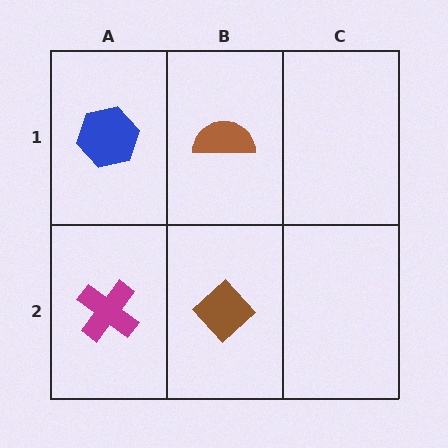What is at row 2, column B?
A brown diamond.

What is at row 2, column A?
A magenta cross.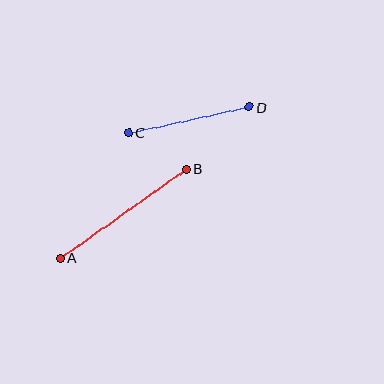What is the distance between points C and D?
The distance is approximately 123 pixels.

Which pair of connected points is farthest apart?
Points A and B are farthest apart.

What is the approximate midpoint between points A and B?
The midpoint is at approximately (123, 213) pixels.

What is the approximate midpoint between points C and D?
The midpoint is at approximately (189, 120) pixels.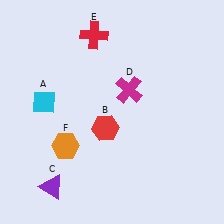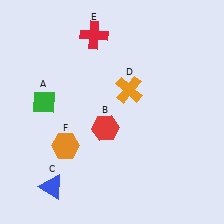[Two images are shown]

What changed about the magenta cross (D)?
In Image 1, D is magenta. In Image 2, it changed to orange.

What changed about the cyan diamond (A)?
In Image 1, A is cyan. In Image 2, it changed to green.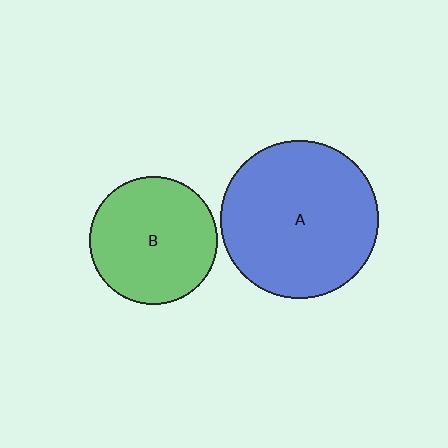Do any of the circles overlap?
No, none of the circles overlap.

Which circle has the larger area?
Circle A (blue).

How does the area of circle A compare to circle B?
Approximately 1.5 times.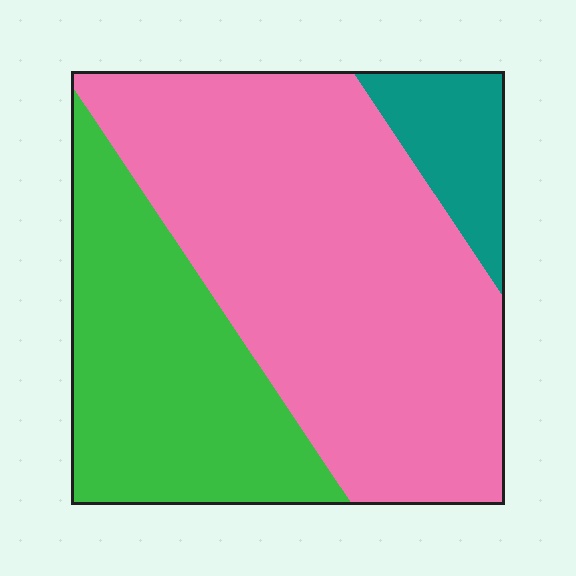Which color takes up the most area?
Pink, at roughly 60%.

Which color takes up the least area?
Teal, at roughly 10%.